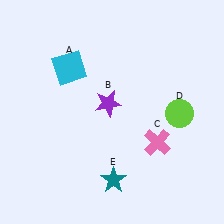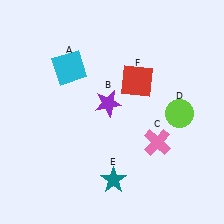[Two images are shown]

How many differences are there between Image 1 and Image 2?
There is 1 difference between the two images.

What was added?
A red square (F) was added in Image 2.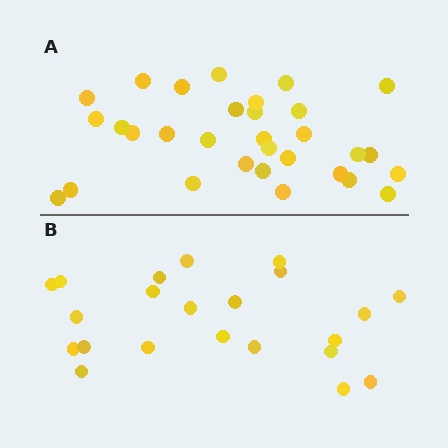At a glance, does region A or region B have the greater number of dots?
Region A (the top region) has more dots.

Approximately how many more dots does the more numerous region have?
Region A has roughly 8 or so more dots than region B.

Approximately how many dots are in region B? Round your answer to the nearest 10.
About 20 dots. (The exact count is 22, which rounds to 20.)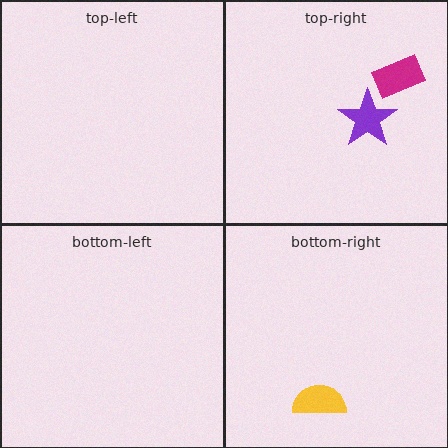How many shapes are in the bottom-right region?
1.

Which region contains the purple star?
The top-right region.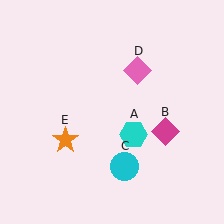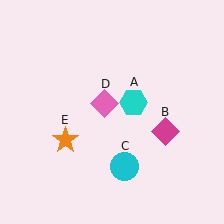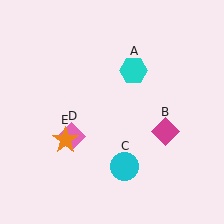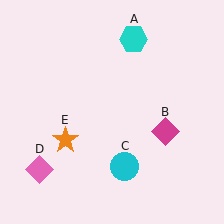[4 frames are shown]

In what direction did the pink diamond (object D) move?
The pink diamond (object D) moved down and to the left.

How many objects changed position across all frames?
2 objects changed position: cyan hexagon (object A), pink diamond (object D).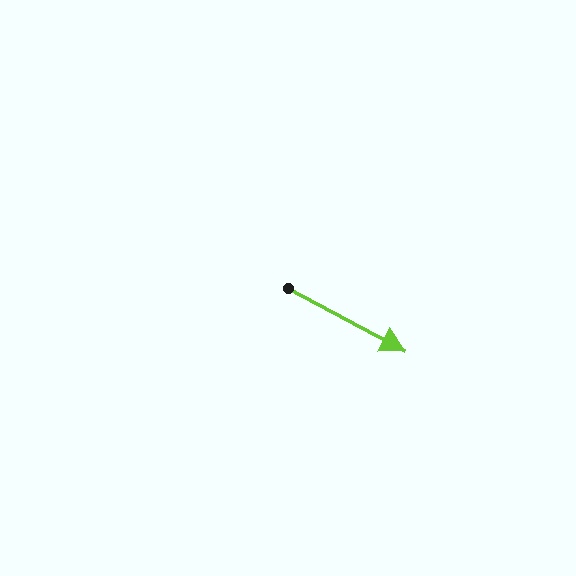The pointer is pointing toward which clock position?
Roughly 4 o'clock.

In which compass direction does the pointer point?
Southeast.